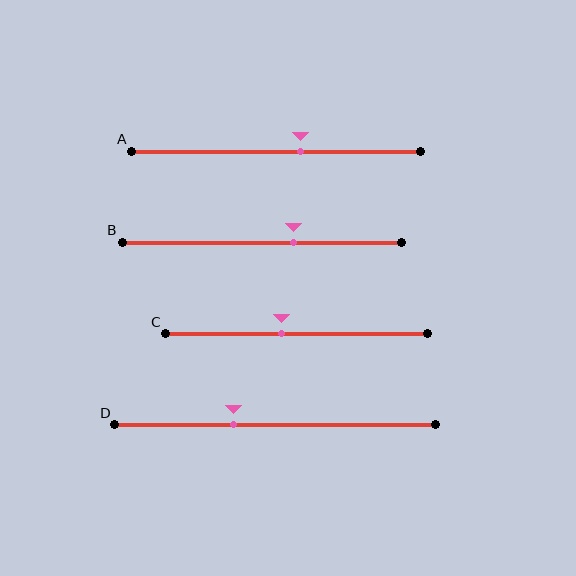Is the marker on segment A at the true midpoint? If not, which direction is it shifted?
No, the marker on segment A is shifted to the right by about 8% of the segment length.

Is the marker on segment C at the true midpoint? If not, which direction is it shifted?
No, the marker on segment C is shifted to the left by about 6% of the segment length.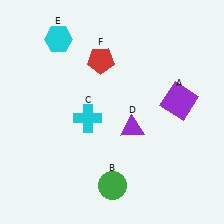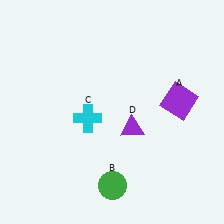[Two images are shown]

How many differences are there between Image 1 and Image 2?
There are 2 differences between the two images.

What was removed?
The cyan hexagon (E), the red pentagon (F) were removed in Image 2.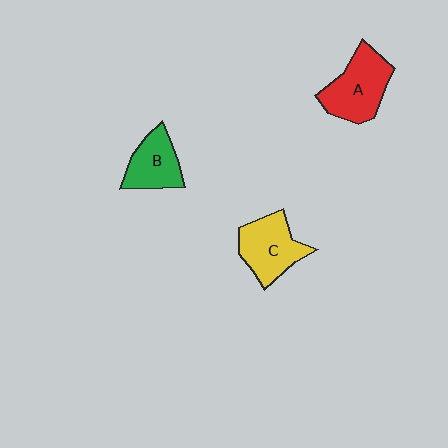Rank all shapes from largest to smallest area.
From largest to smallest: A (red), C (yellow), B (green).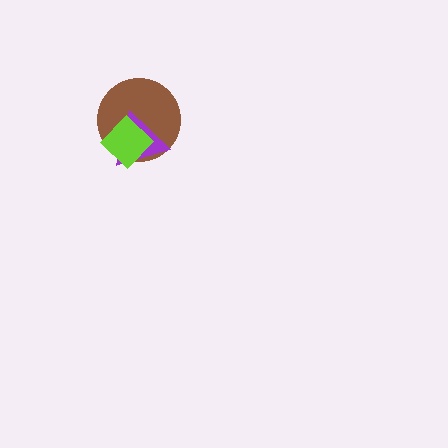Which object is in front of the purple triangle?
The lime diamond is in front of the purple triangle.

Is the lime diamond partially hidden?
No, no other shape covers it.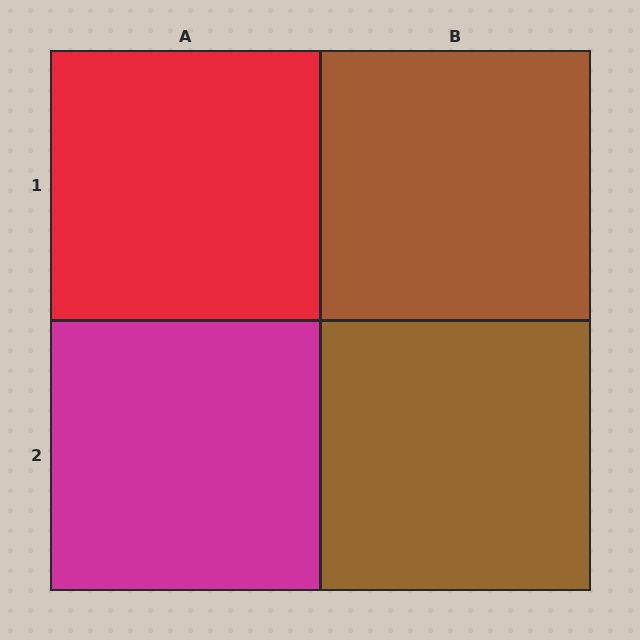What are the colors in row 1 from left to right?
Red, brown.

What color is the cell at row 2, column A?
Magenta.